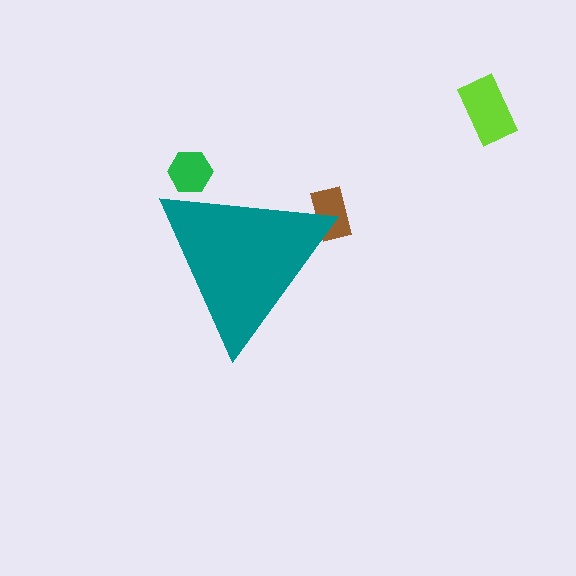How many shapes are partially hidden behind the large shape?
2 shapes are partially hidden.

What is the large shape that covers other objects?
A teal triangle.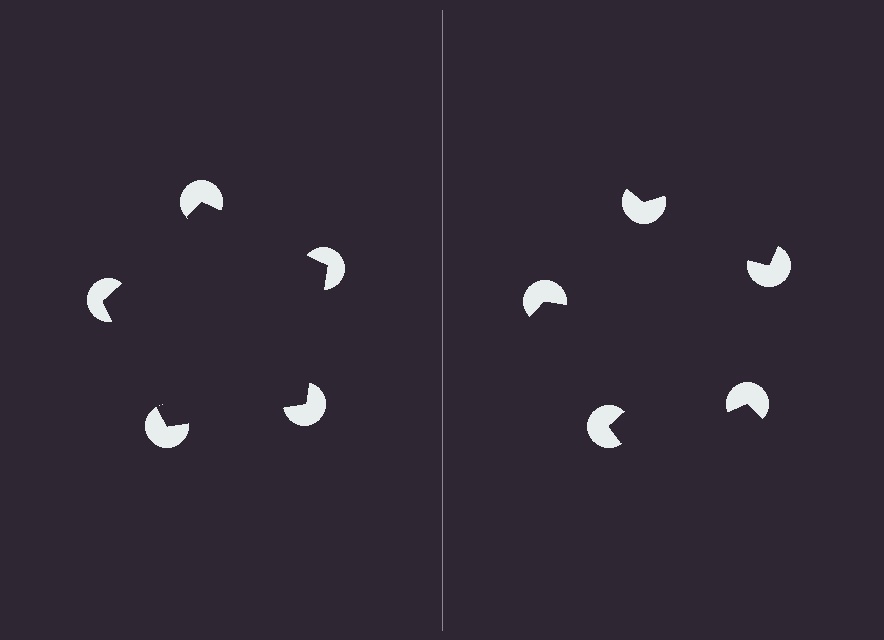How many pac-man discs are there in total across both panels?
10 — 5 on each side.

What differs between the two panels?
The pac-man discs are positioned identically on both sides; only the wedge orientations differ. On the left they align to a pentagon; on the right they are misaligned.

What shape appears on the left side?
An illusory pentagon.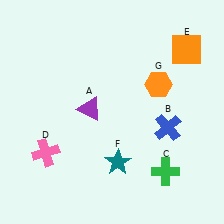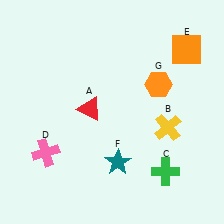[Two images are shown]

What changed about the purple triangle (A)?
In Image 1, A is purple. In Image 2, it changed to red.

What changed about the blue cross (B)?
In Image 1, B is blue. In Image 2, it changed to yellow.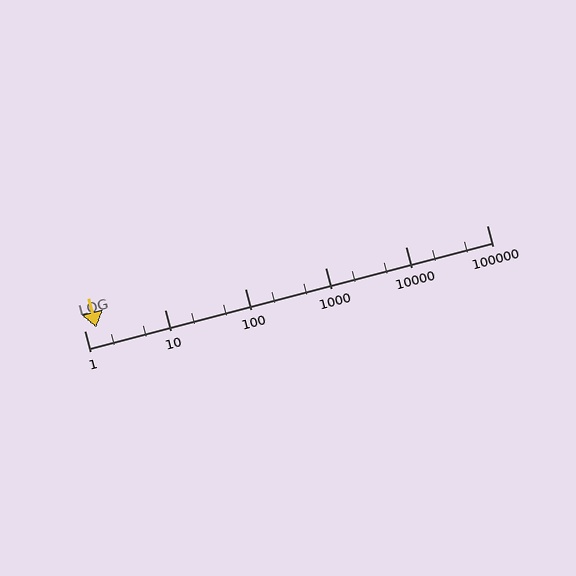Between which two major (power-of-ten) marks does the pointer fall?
The pointer is between 1 and 10.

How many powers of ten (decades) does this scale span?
The scale spans 5 decades, from 1 to 100000.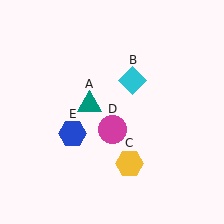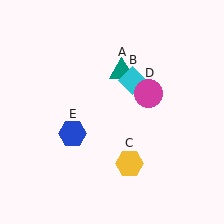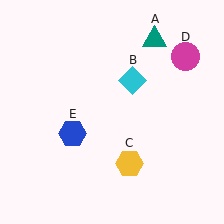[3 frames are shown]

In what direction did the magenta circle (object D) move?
The magenta circle (object D) moved up and to the right.